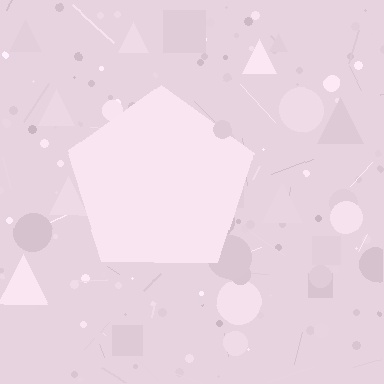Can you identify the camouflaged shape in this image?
The camouflaged shape is a pentagon.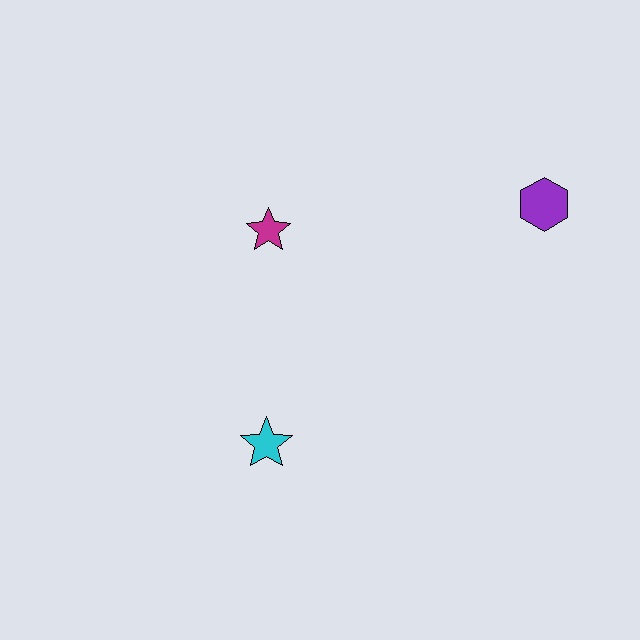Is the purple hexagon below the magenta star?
No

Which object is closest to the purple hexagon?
The magenta star is closest to the purple hexagon.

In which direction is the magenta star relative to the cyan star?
The magenta star is above the cyan star.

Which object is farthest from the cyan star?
The purple hexagon is farthest from the cyan star.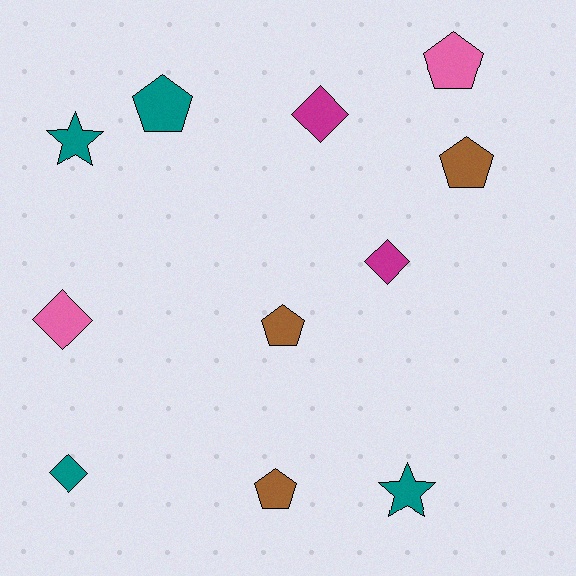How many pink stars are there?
There are no pink stars.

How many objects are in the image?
There are 11 objects.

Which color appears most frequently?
Teal, with 4 objects.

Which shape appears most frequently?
Pentagon, with 5 objects.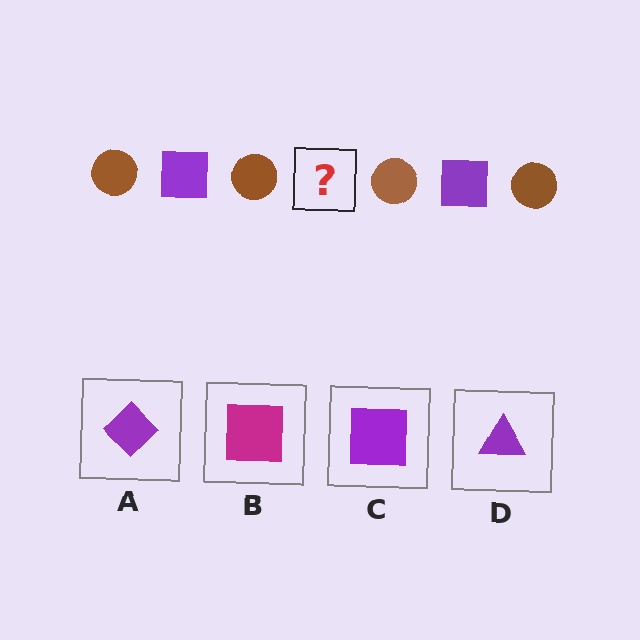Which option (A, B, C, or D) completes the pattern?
C.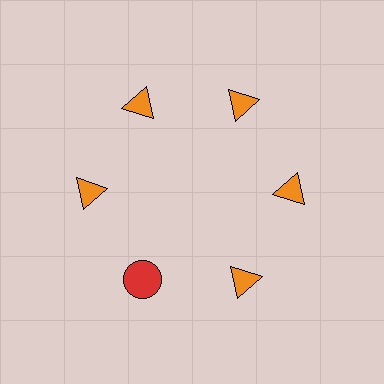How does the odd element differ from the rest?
It differs in both color (red instead of orange) and shape (circle instead of triangle).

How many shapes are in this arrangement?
There are 6 shapes arranged in a ring pattern.